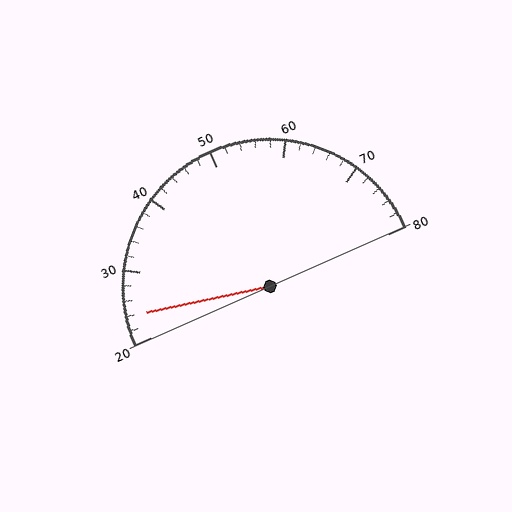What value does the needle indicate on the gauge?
The needle indicates approximately 24.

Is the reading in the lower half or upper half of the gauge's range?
The reading is in the lower half of the range (20 to 80).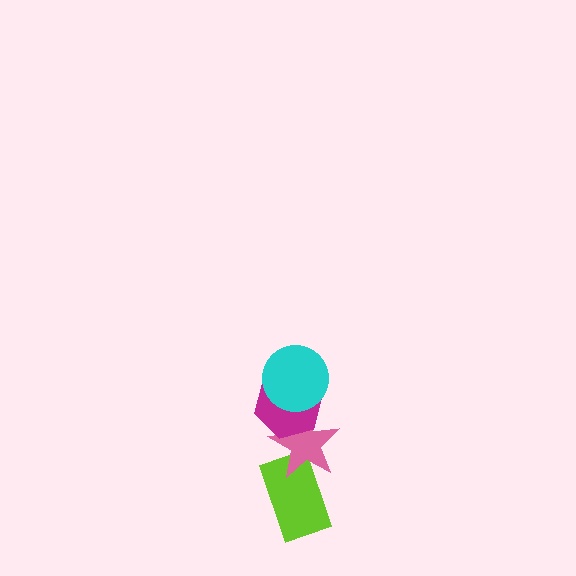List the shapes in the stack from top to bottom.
From top to bottom: the cyan circle, the magenta hexagon, the pink star, the lime rectangle.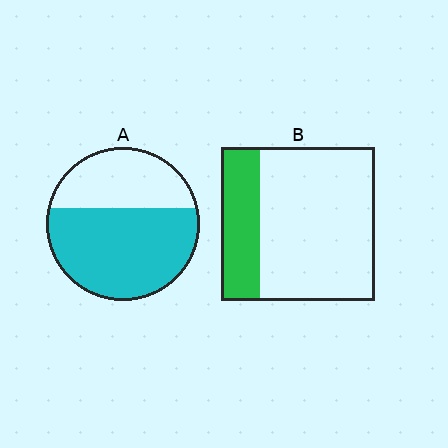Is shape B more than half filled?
No.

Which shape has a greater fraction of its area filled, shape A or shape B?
Shape A.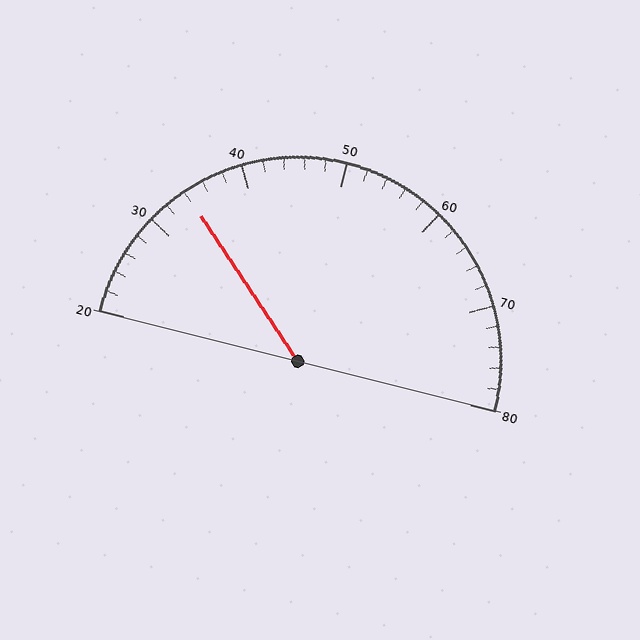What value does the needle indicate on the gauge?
The needle indicates approximately 34.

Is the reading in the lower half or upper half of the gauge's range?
The reading is in the lower half of the range (20 to 80).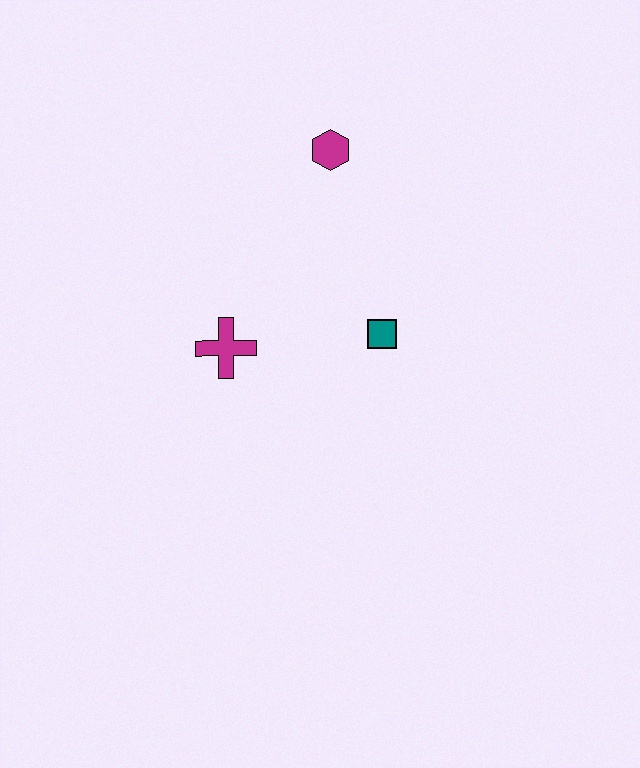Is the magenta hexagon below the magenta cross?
No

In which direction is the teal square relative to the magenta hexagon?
The teal square is below the magenta hexagon.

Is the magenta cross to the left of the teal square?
Yes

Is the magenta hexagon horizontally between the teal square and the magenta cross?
Yes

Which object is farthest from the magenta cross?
The magenta hexagon is farthest from the magenta cross.